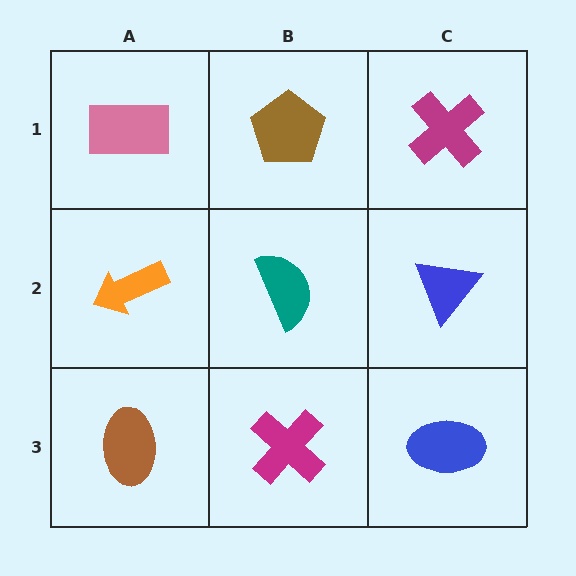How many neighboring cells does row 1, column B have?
3.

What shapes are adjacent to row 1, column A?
An orange arrow (row 2, column A), a brown pentagon (row 1, column B).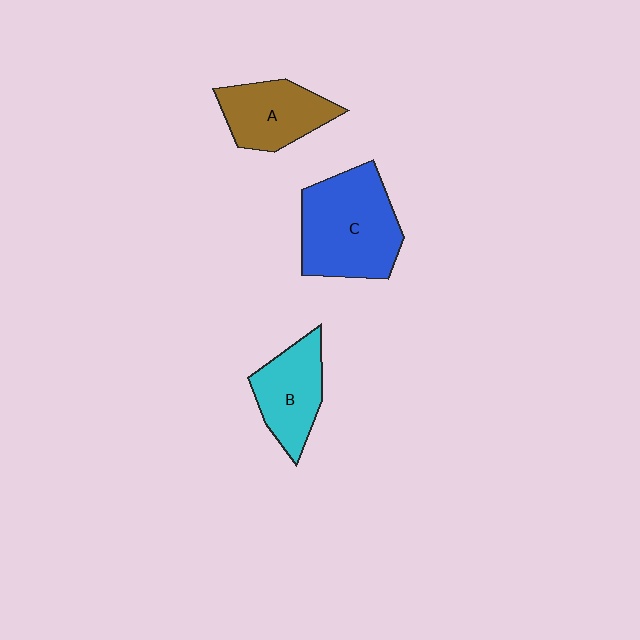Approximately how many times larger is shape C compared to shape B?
Approximately 1.6 times.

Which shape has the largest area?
Shape C (blue).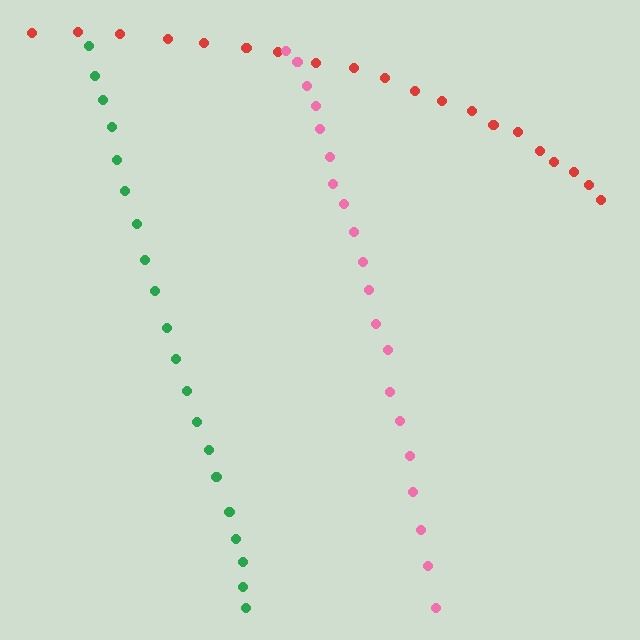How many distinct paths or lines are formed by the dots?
There are 3 distinct paths.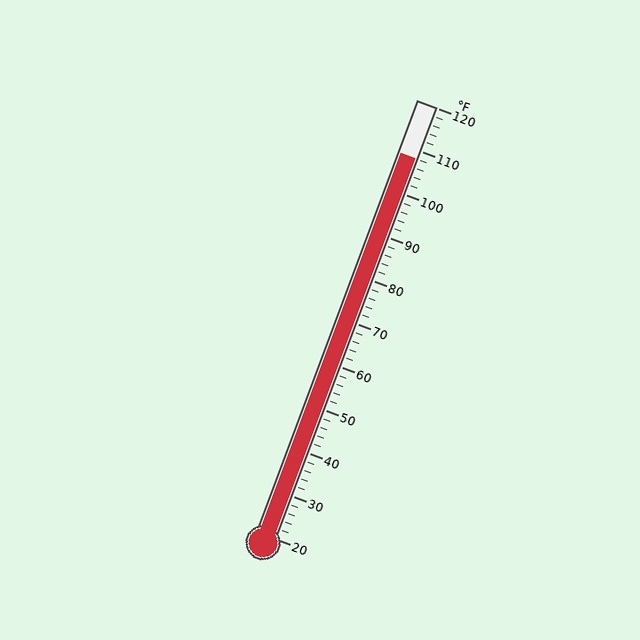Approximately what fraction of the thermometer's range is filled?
The thermometer is filled to approximately 90% of its range.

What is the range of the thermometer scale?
The thermometer scale ranges from 20°F to 120°F.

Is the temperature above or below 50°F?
The temperature is above 50°F.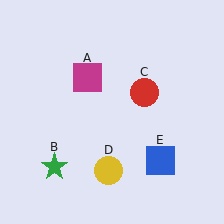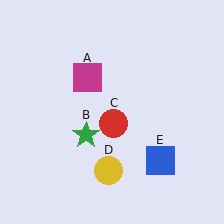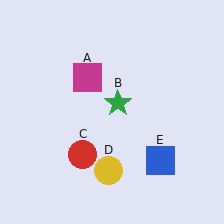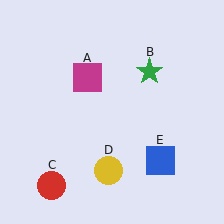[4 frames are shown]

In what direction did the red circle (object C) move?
The red circle (object C) moved down and to the left.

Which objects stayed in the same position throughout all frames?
Magenta square (object A) and yellow circle (object D) and blue square (object E) remained stationary.